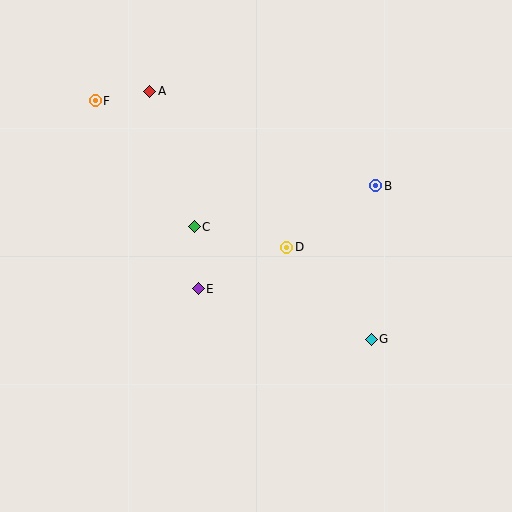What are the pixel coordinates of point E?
Point E is at (198, 289).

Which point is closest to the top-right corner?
Point B is closest to the top-right corner.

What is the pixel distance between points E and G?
The distance between E and G is 180 pixels.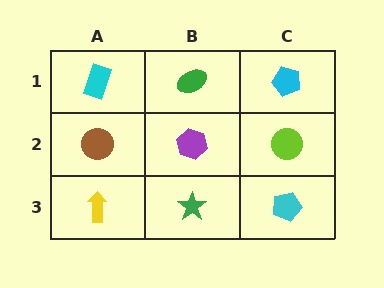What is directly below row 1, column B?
A purple hexagon.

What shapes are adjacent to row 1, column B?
A purple hexagon (row 2, column B), a cyan rectangle (row 1, column A), a cyan pentagon (row 1, column C).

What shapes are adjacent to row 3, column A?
A brown circle (row 2, column A), a green star (row 3, column B).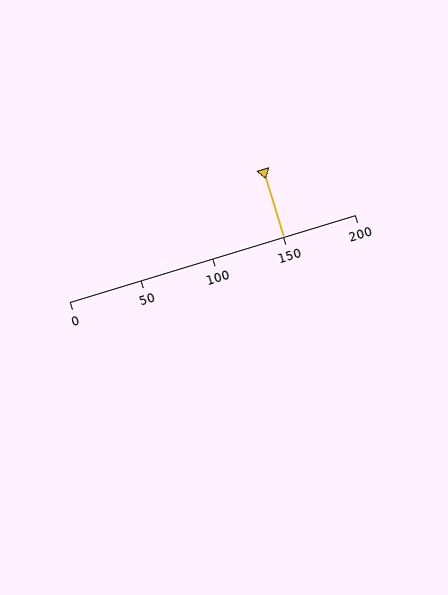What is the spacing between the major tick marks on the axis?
The major ticks are spaced 50 apart.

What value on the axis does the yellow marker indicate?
The marker indicates approximately 150.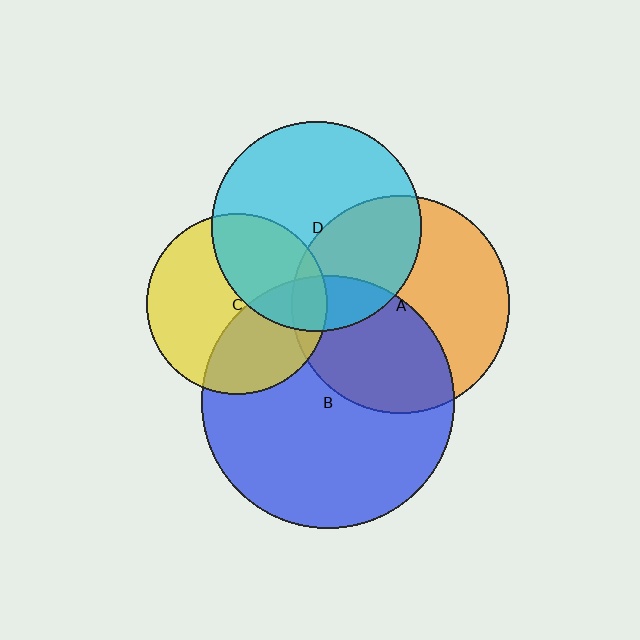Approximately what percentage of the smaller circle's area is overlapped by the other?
Approximately 45%.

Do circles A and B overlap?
Yes.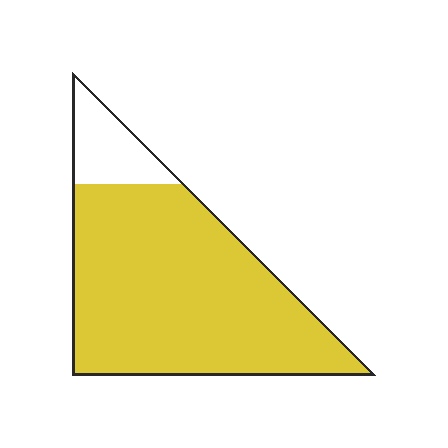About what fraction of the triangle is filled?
About seven eighths (7/8).